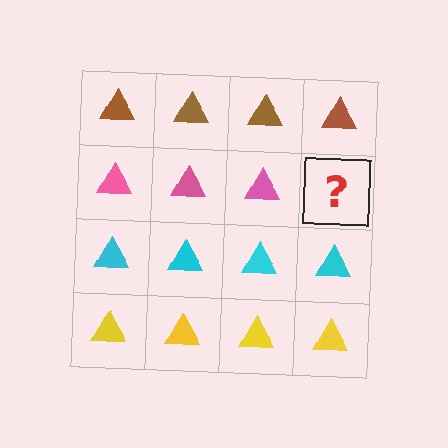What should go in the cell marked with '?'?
The missing cell should contain a pink triangle.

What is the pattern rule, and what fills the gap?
The rule is that each row has a consistent color. The gap should be filled with a pink triangle.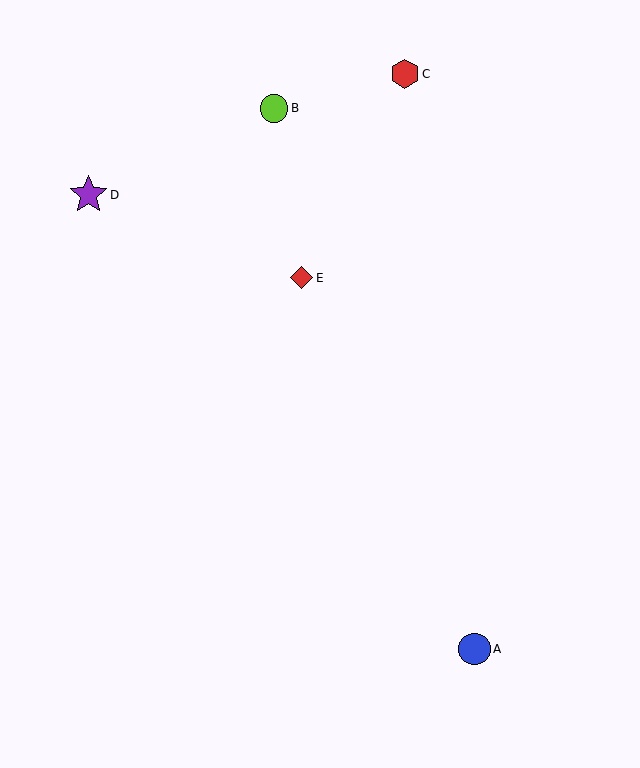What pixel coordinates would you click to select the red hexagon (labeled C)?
Click at (405, 74) to select the red hexagon C.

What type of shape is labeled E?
Shape E is a red diamond.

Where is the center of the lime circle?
The center of the lime circle is at (274, 108).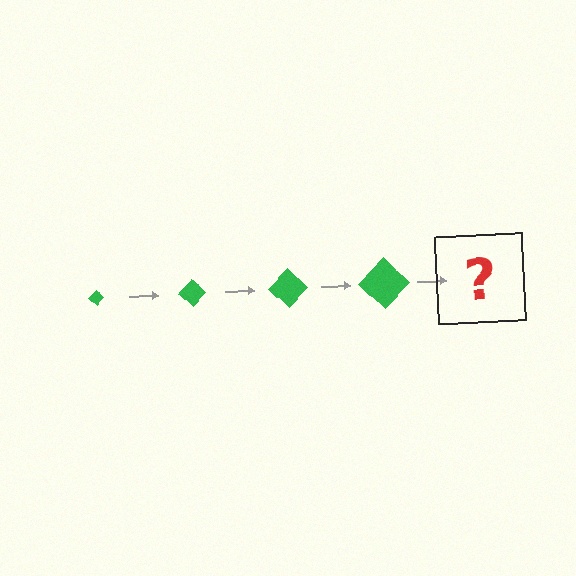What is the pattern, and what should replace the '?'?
The pattern is that the diamond gets progressively larger each step. The '?' should be a green diamond, larger than the previous one.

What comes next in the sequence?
The next element should be a green diamond, larger than the previous one.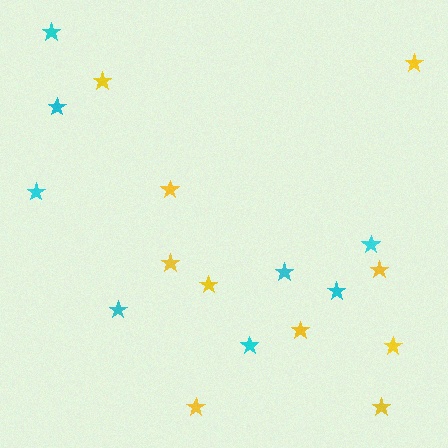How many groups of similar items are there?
There are 2 groups: one group of yellow stars (10) and one group of cyan stars (8).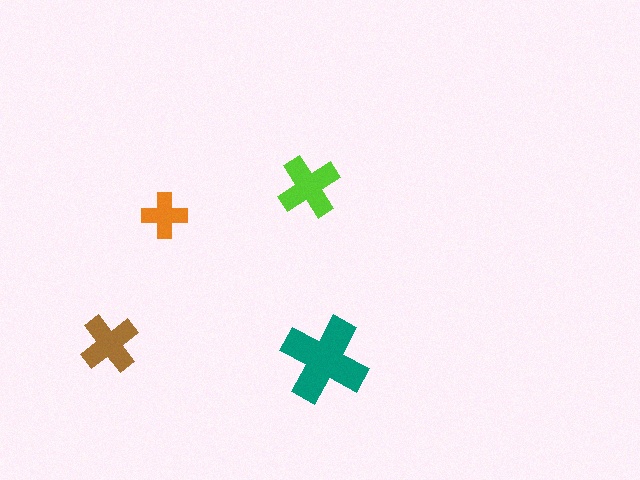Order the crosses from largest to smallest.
the teal one, the lime one, the brown one, the orange one.